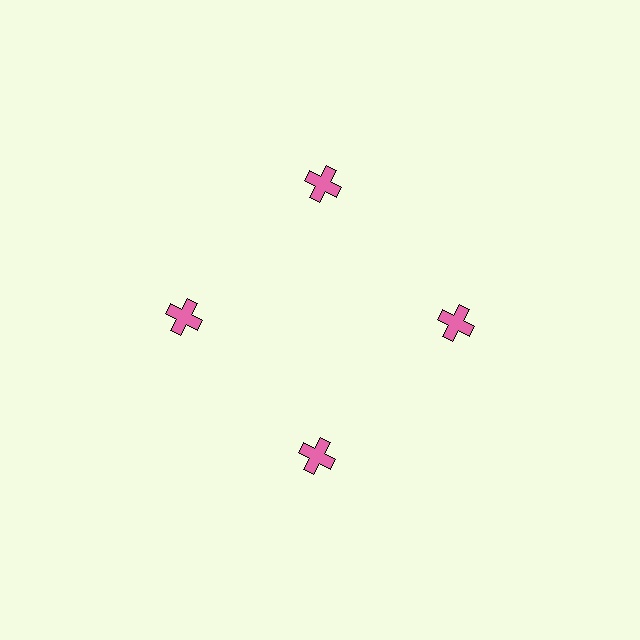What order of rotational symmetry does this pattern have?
This pattern has 4-fold rotational symmetry.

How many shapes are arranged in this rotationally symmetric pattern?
There are 4 shapes, arranged in 4 groups of 1.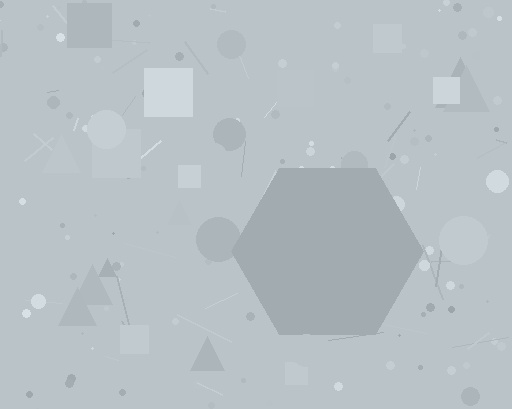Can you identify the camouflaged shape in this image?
The camouflaged shape is a hexagon.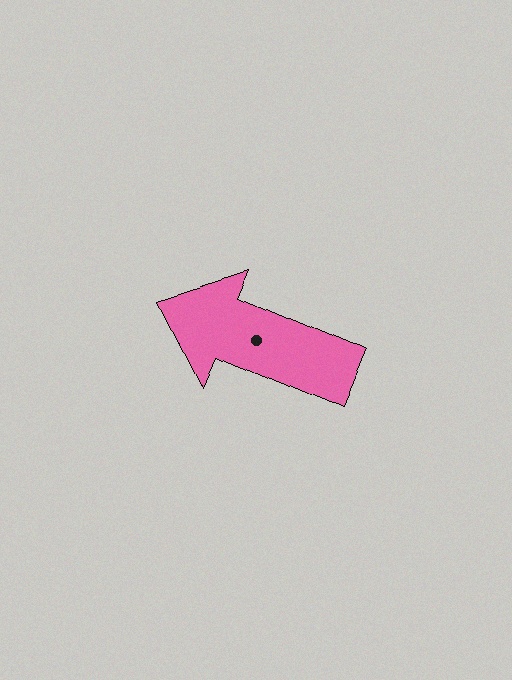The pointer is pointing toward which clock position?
Roughly 10 o'clock.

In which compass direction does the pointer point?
Northwest.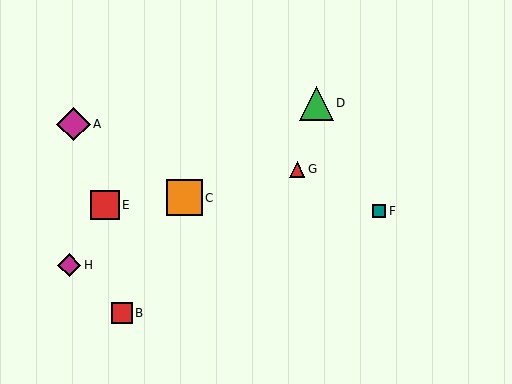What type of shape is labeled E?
Shape E is a red square.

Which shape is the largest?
The orange square (labeled C) is the largest.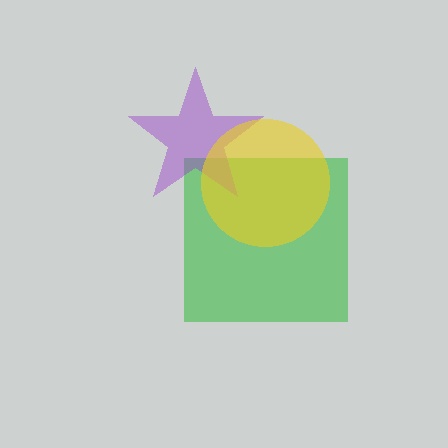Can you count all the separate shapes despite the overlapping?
Yes, there are 3 separate shapes.